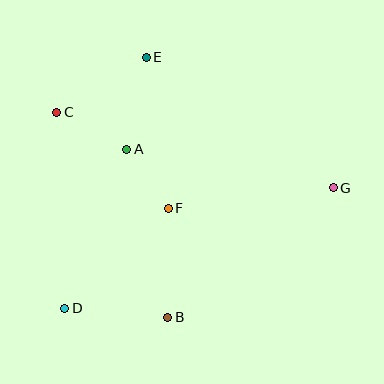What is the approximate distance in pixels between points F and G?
The distance between F and G is approximately 166 pixels.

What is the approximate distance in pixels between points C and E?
The distance between C and E is approximately 105 pixels.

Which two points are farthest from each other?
Points D and G are farthest from each other.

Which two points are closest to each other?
Points A and F are closest to each other.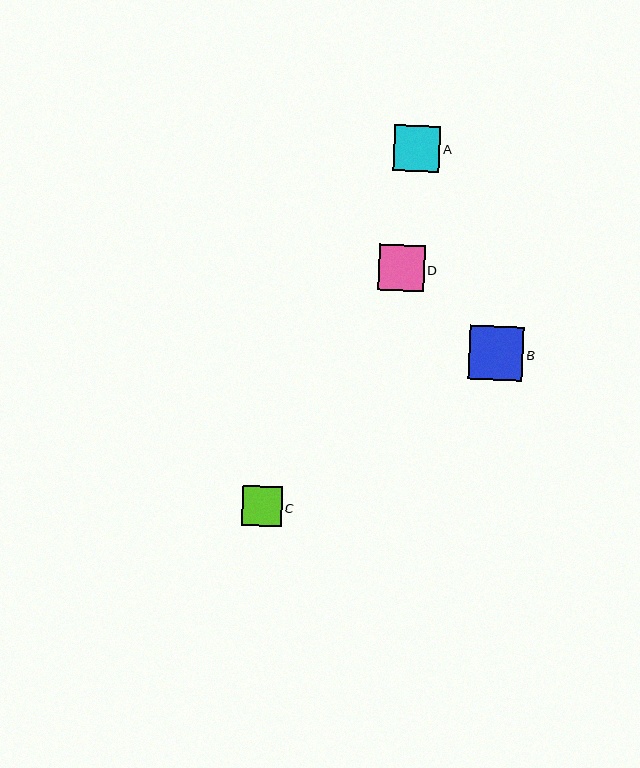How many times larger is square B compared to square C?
Square B is approximately 1.4 times the size of square C.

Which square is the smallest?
Square C is the smallest with a size of approximately 40 pixels.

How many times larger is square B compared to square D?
Square B is approximately 1.2 times the size of square D.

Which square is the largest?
Square B is the largest with a size of approximately 54 pixels.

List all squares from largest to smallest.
From largest to smallest: B, A, D, C.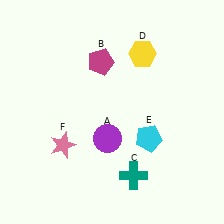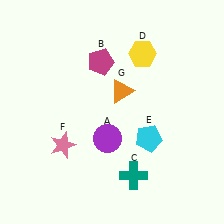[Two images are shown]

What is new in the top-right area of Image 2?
An orange triangle (G) was added in the top-right area of Image 2.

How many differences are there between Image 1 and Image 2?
There is 1 difference between the two images.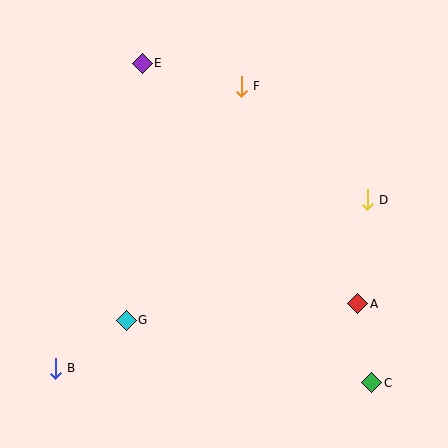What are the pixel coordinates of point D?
Point D is at (367, 200).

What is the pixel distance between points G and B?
The distance between G and B is 86 pixels.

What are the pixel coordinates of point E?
Point E is at (142, 63).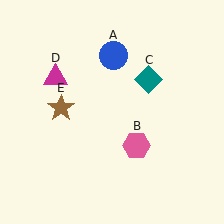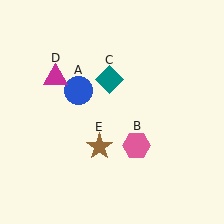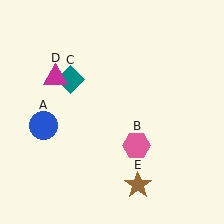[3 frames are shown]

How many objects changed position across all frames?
3 objects changed position: blue circle (object A), teal diamond (object C), brown star (object E).